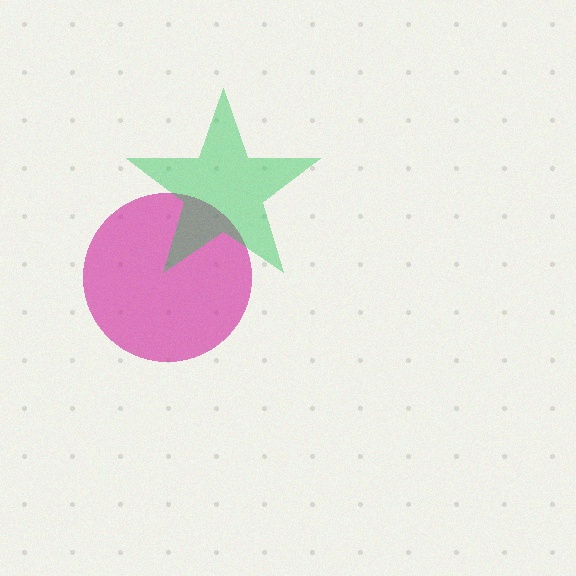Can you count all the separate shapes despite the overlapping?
Yes, there are 2 separate shapes.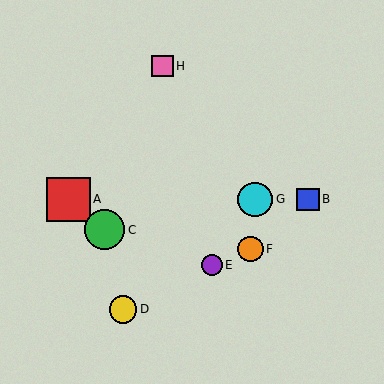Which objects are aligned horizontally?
Objects A, B, G are aligned horizontally.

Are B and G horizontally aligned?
Yes, both are at y≈199.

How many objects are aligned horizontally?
3 objects (A, B, G) are aligned horizontally.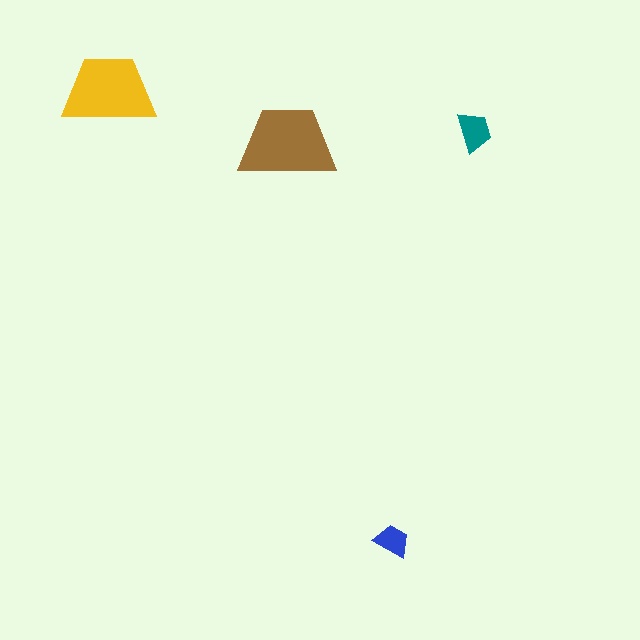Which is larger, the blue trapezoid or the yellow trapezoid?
The yellow one.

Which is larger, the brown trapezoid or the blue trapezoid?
The brown one.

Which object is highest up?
The yellow trapezoid is topmost.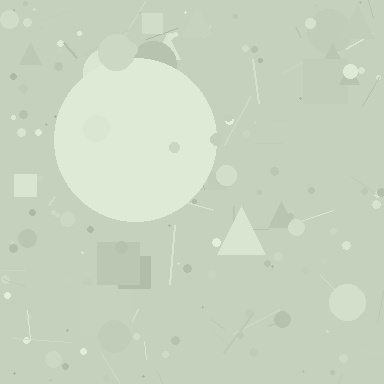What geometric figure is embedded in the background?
A circle is embedded in the background.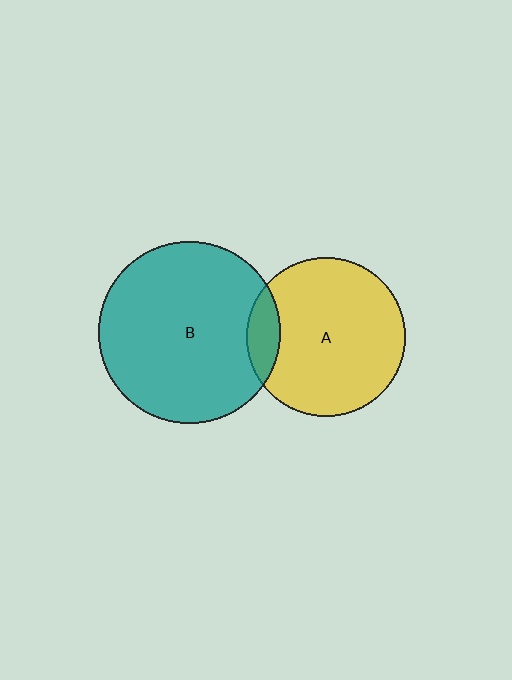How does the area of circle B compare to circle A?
Approximately 1.3 times.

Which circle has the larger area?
Circle B (teal).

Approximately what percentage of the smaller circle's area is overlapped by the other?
Approximately 10%.